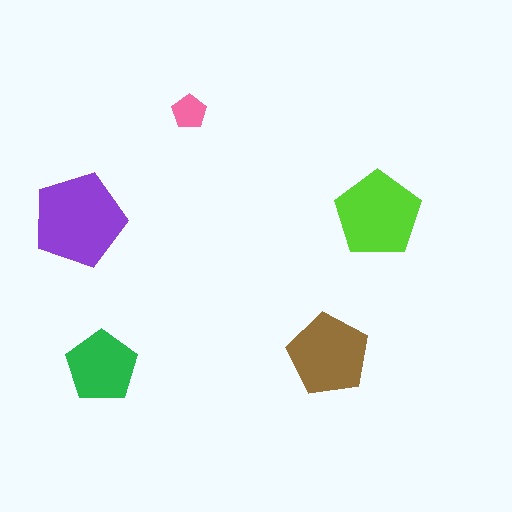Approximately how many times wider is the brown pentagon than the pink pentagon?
About 2.5 times wider.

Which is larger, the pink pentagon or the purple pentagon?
The purple one.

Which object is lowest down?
The green pentagon is bottommost.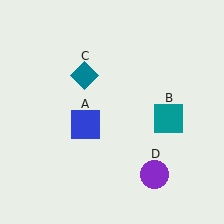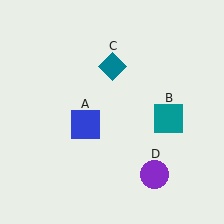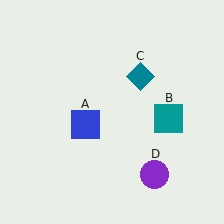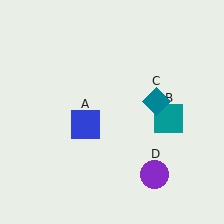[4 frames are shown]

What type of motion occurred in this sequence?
The teal diamond (object C) rotated clockwise around the center of the scene.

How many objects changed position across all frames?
1 object changed position: teal diamond (object C).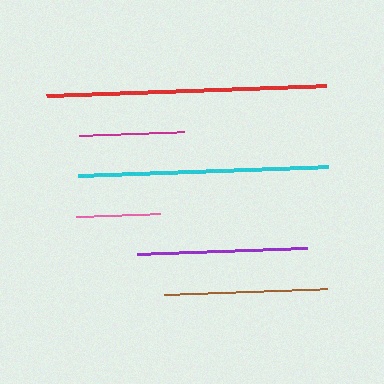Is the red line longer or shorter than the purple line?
The red line is longer than the purple line.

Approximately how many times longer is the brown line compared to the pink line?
The brown line is approximately 1.9 times the length of the pink line.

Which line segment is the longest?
The red line is the longest at approximately 280 pixels.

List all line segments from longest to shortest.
From longest to shortest: red, cyan, purple, brown, magenta, pink.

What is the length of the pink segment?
The pink segment is approximately 84 pixels long.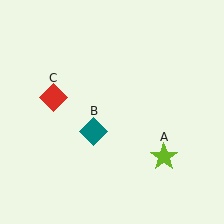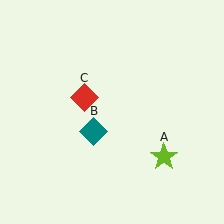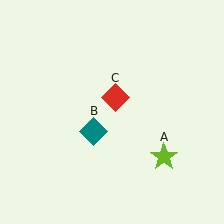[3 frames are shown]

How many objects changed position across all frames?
1 object changed position: red diamond (object C).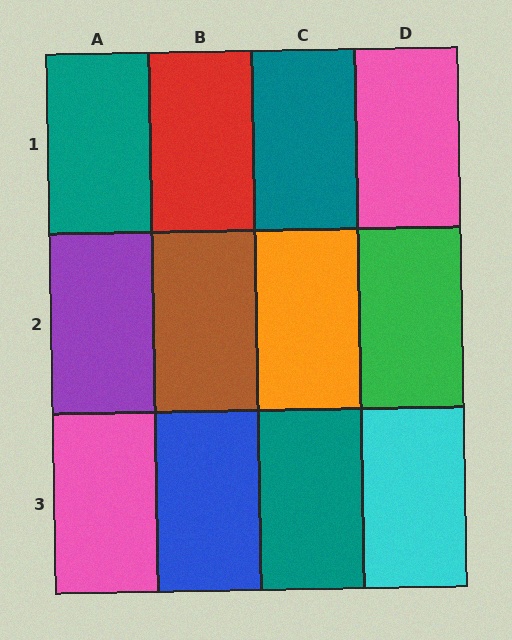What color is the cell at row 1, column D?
Pink.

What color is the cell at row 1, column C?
Teal.